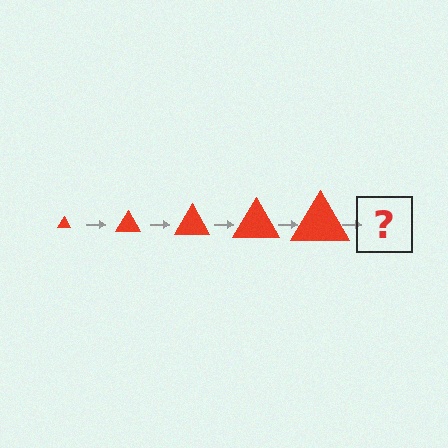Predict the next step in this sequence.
The next step is a red triangle, larger than the previous one.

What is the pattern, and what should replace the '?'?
The pattern is that the triangle gets progressively larger each step. The '?' should be a red triangle, larger than the previous one.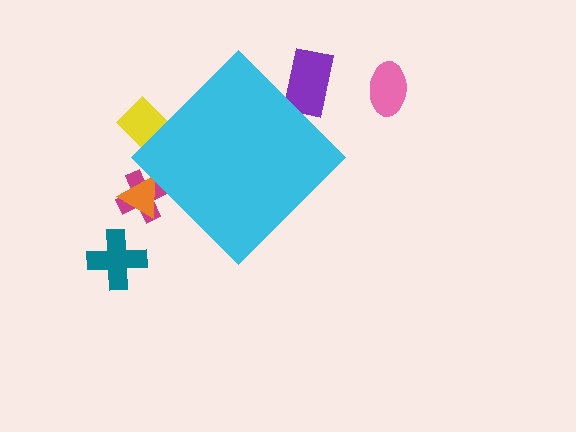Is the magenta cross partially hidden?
Yes, the magenta cross is partially hidden behind the cyan diamond.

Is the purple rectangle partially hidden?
Yes, the purple rectangle is partially hidden behind the cyan diamond.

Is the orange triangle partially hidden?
Yes, the orange triangle is partially hidden behind the cyan diamond.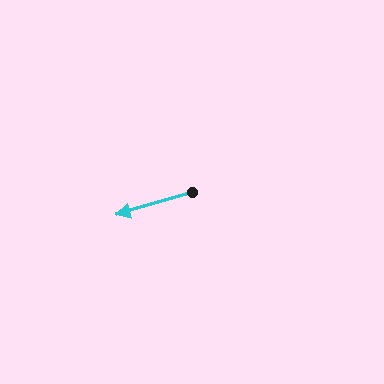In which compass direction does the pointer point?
West.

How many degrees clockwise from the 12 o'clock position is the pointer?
Approximately 253 degrees.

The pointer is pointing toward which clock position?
Roughly 8 o'clock.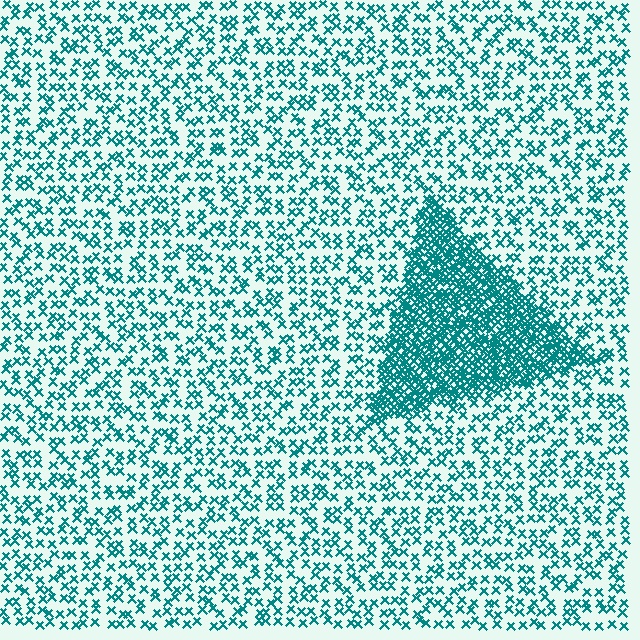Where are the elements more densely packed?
The elements are more densely packed inside the triangle boundary.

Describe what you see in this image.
The image contains small teal elements arranged at two different densities. A triangle-shaped region is visible where the elements are more densely packed than the surrounding area.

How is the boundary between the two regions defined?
The boundary is defined by a change in element density (approximately 3.1x ratio). All elements are the same color, size, and shape.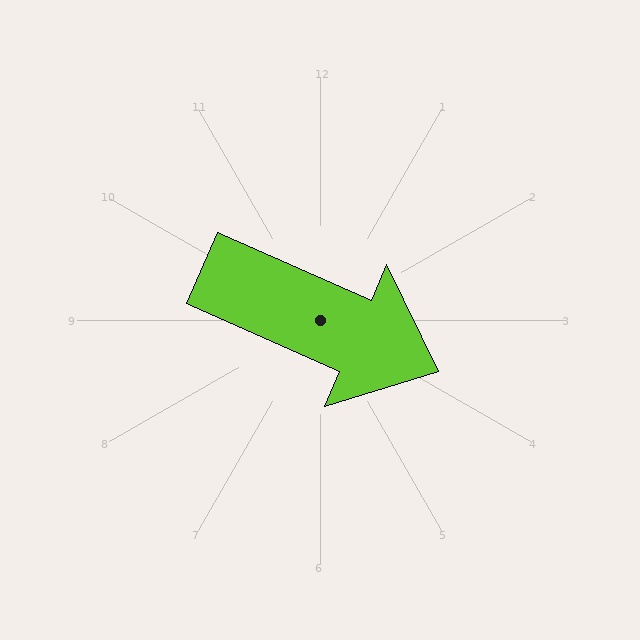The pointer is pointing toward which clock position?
Roughly 4 o'clock.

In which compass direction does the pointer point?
Southeast.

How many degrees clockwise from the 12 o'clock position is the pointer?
Approximately 114 degrees.